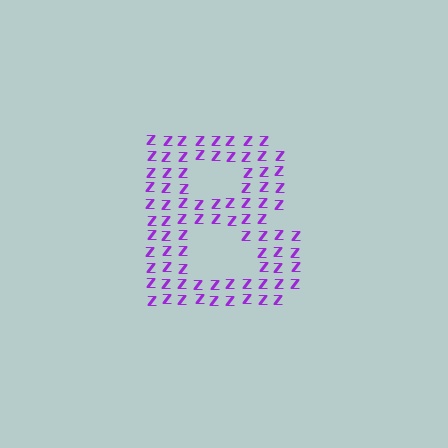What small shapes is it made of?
It is made of small letter Z's.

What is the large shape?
The large shape is the letter B.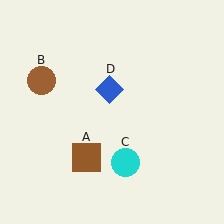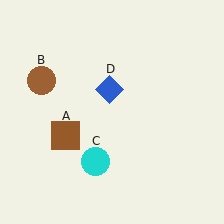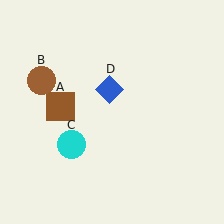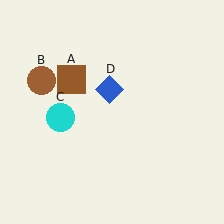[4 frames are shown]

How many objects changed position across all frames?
2 objects changed position: brown square (object A), cyan circle (object C).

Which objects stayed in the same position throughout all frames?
Brown circle (object B) and blue diamond (object D) remained stationary.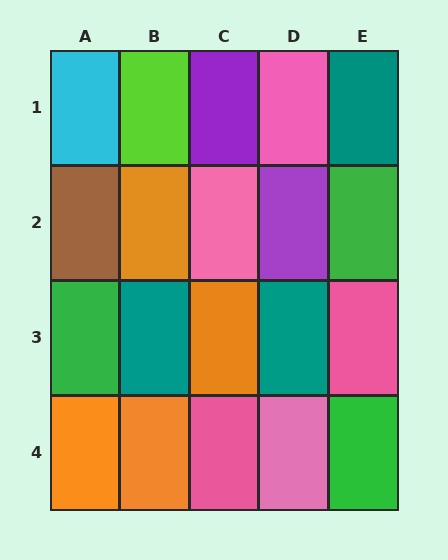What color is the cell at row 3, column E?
Pink.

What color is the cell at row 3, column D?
Teal.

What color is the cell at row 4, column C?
Pink.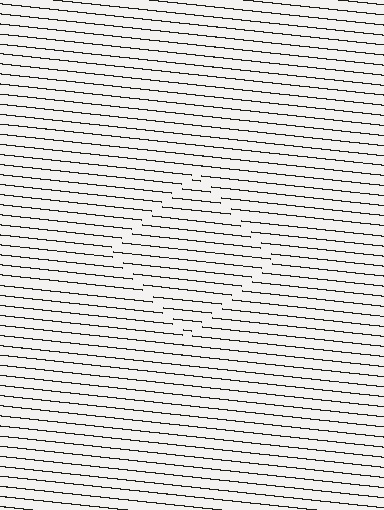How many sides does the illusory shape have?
4 sides — the line-ends trace a square.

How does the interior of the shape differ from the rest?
The interior of the shape contains the same grating, shifted by half a period — the contour is defined by the phase discontinuity where line-ends from the inner and outer gratings abut.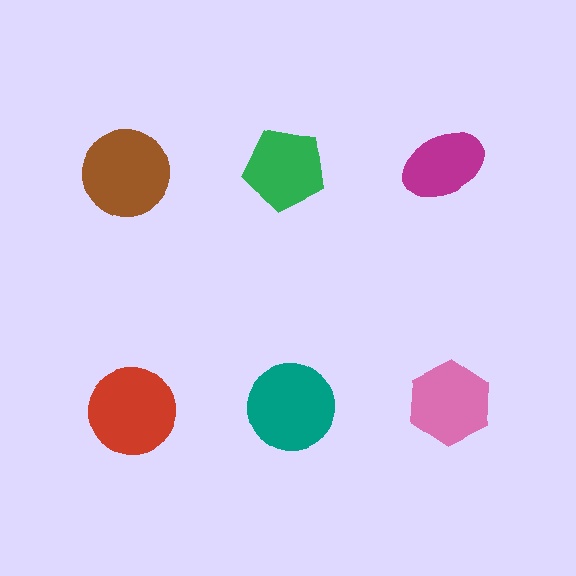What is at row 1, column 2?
A green pentagon.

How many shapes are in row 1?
3 shapes.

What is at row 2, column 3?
A pink hexagon.